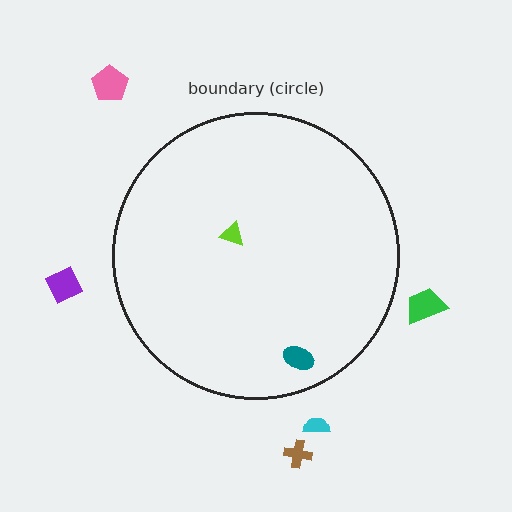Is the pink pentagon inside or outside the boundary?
Outside.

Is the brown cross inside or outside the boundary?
Outside.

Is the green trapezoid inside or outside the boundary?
Outside.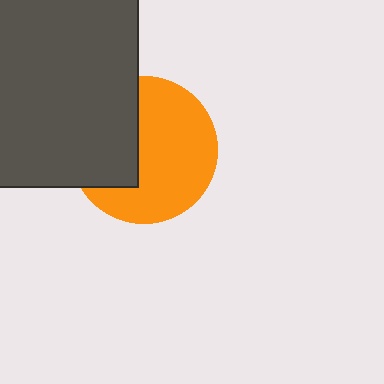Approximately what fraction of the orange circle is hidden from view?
Roughly 38% of the orange circle is hidden behind the dark gray rectangle.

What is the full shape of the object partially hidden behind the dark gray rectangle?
The partially hidden object is an orange circle.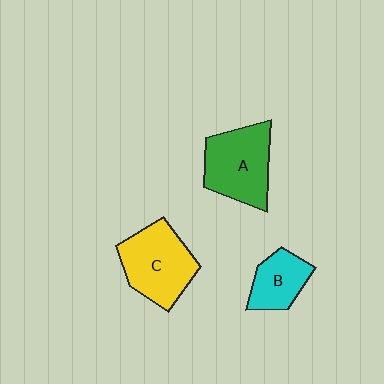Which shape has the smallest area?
Shape B (cyan).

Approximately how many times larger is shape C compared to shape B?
Approximately 1.7 times.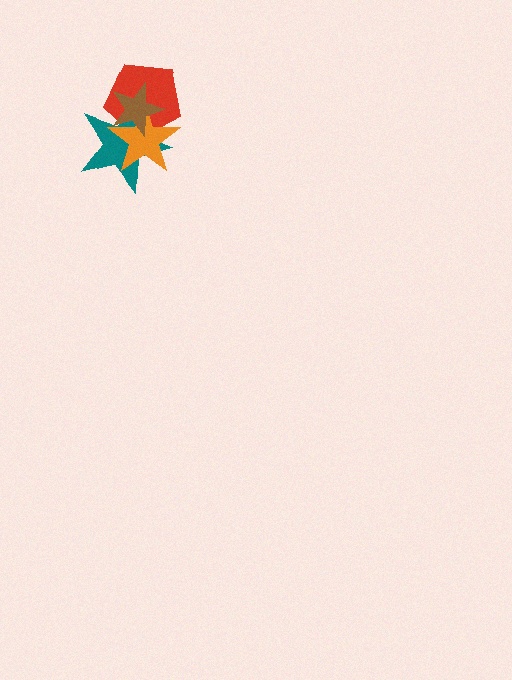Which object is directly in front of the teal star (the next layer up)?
The orange star is directly in front of the teal star.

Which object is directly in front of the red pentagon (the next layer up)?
The teal star is directly in front of the red pentagon.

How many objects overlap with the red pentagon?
3 objects overlap with the red pentagon.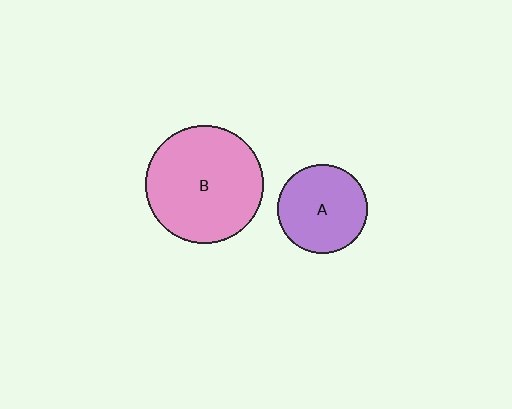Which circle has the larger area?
Circle B (pink).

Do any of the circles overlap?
No, none of the circles overlap.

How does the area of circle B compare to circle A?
Approximately 1.8 times.